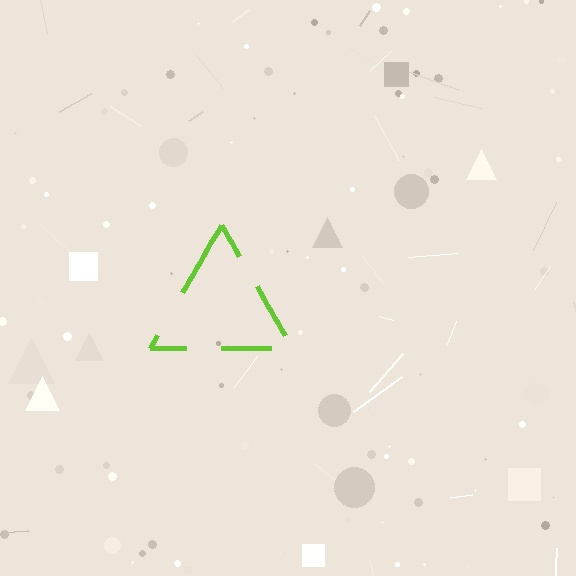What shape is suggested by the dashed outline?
The dashed outline suggests a triangle.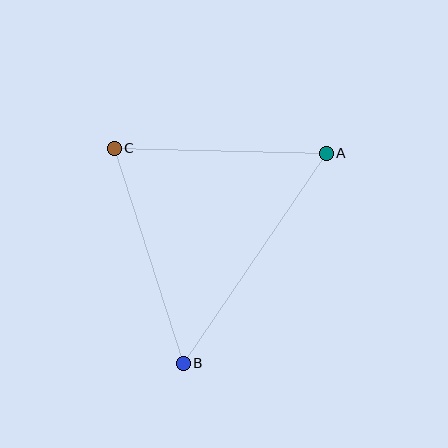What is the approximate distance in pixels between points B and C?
The distance between B and C is approximately 226 pixels.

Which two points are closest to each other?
Points A and C are closest to each other.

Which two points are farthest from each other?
Points A and B are farthest from each other.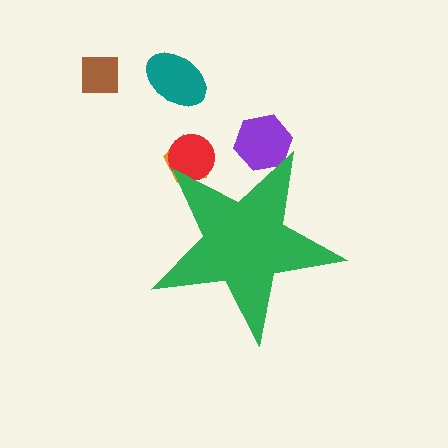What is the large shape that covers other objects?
A green star.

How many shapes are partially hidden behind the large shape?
3 shapes are partially hidden.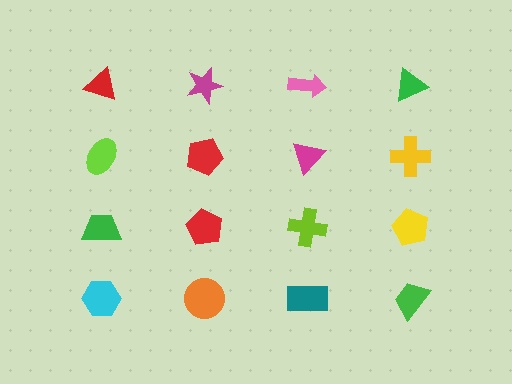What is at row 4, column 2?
An orange circle.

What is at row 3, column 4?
A yellow pentagon.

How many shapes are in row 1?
4 shapes.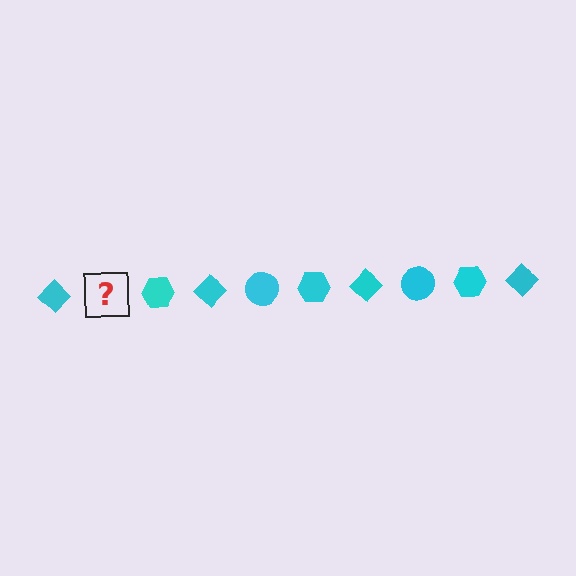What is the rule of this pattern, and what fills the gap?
The rule is that the pattern cycles through diamond, circle, hexagon shapes in cyan. The gap should be filled with a cyan circle.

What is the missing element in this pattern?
The missing element is a cyan circle.